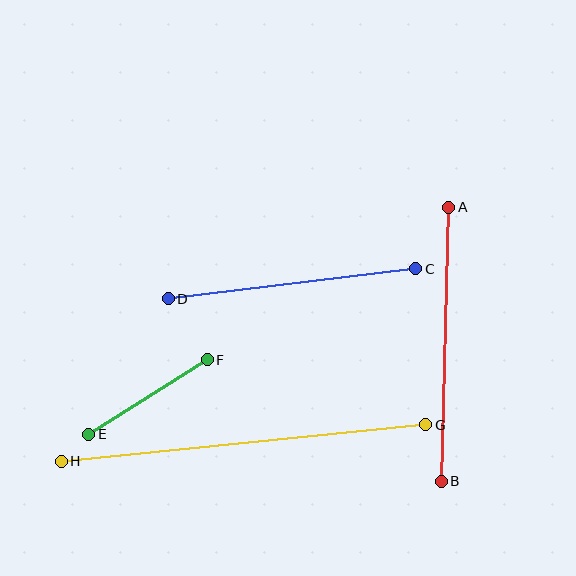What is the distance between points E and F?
The distance is approximately 140 pixels.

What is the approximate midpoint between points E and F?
The midpoint is at approximately (148, 397) pixels.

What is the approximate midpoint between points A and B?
The midpoint is at approximately (445, 344) pixels.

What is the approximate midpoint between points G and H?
The midpoint is at approximately (244, 443) pixels.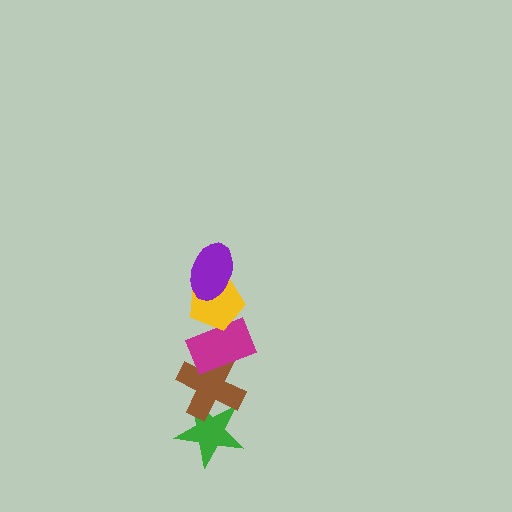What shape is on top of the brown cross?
The magenta rectangle is on top of the brown cross.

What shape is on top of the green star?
The brown cross is on top of the green star.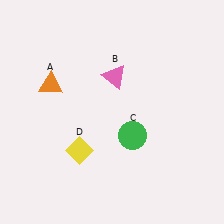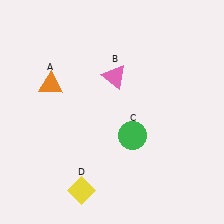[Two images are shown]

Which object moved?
The yellow diamond (D) moved down.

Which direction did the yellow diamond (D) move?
The yellow diamond (D) moved down.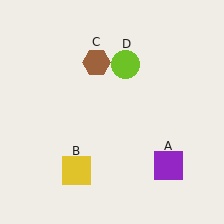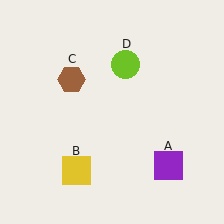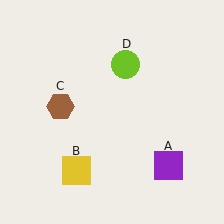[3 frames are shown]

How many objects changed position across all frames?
1 object changed position: brown hexagon (object C).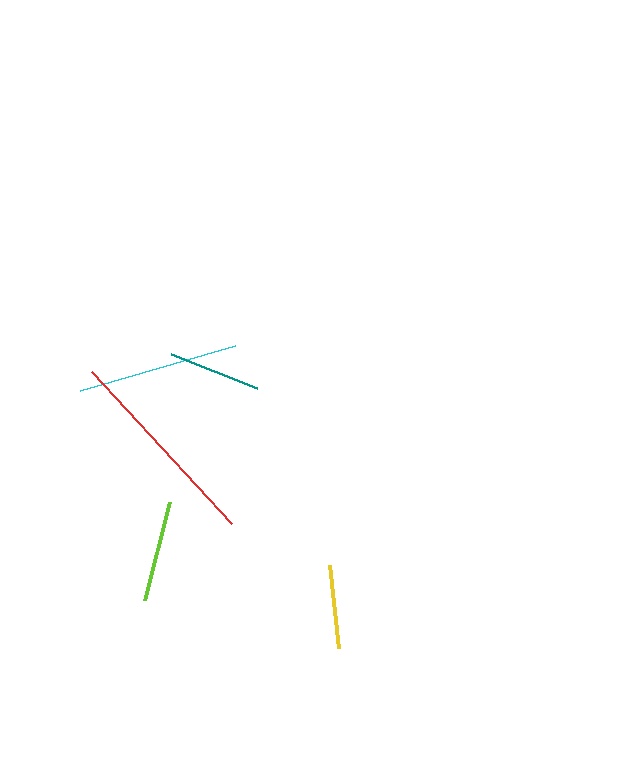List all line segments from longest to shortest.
From longest to shortest: red, cyan, lime, teal, yellow.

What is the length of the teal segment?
The teal segment is approximately 93 pixels long.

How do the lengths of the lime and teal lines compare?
The lime and teal lines are approximately the same length.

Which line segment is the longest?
The red line is the longest at approximately 207 pixels.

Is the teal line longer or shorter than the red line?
The red line is longer than the teal line.